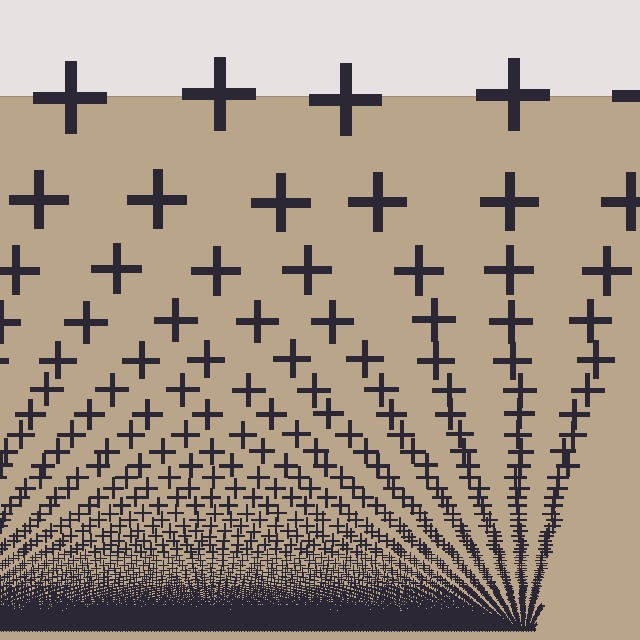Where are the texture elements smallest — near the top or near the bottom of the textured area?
Near the bottom.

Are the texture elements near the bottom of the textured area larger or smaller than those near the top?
Smaller. The gradient is inverted — elements near the bottom are smaller and denser.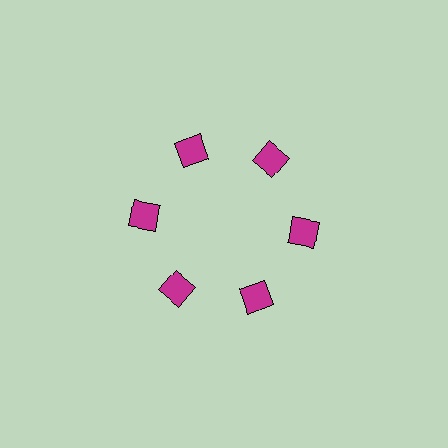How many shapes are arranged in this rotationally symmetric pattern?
There are 6 shapes, arranged in 6 groups of 1.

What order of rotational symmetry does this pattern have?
This pattern has 6-fold rotational symmetry.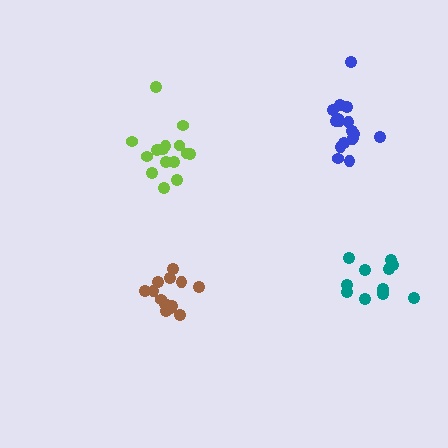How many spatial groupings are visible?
There are 4 spatial groupings.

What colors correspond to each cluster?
The clusters are colored: brown, teal, lime, blue.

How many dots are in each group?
Group 1: 13 dots, Group 2: 12 dots, Group 3: 15 dots, Group 4: 17 dots (57 total).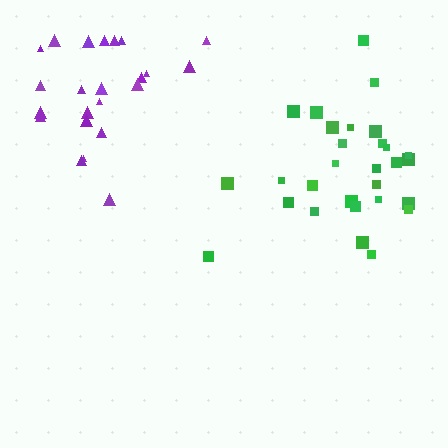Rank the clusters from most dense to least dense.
green, purple.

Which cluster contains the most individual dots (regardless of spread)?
Green (29).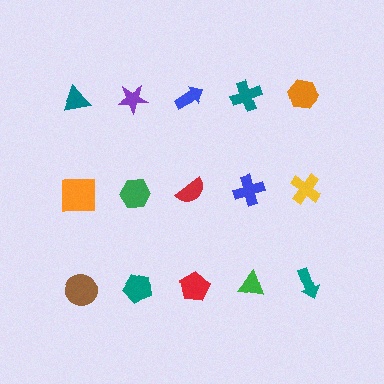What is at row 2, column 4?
A blue cross.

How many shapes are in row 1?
5 shapes.